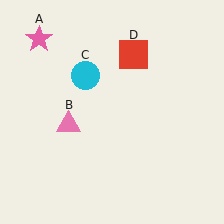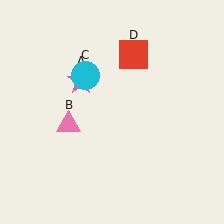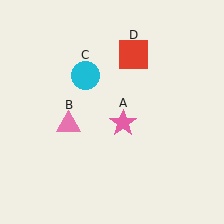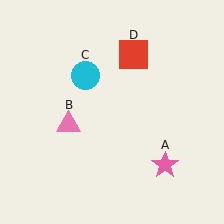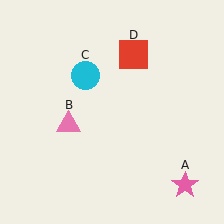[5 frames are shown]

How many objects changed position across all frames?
1 object changed position: pink star (object A).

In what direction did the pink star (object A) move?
The pink star (object A) moved down and to the right.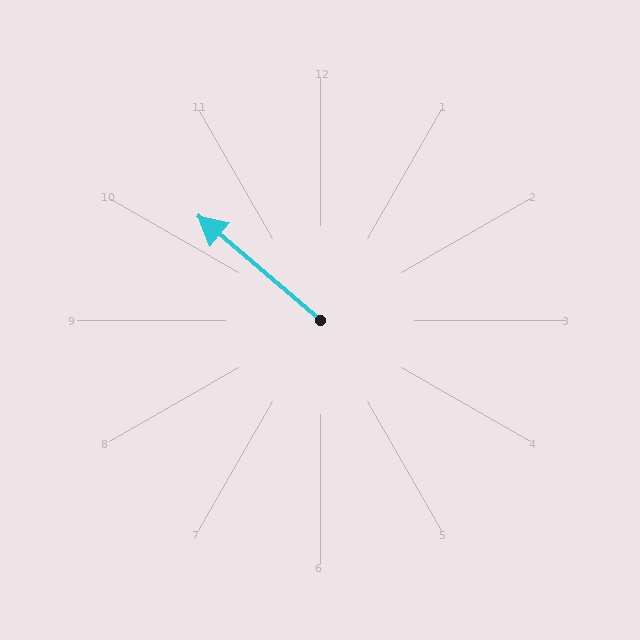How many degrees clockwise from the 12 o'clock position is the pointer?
Approximately 310 degrees.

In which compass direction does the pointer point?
Northwest.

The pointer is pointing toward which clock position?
Roughly 10 o'clock.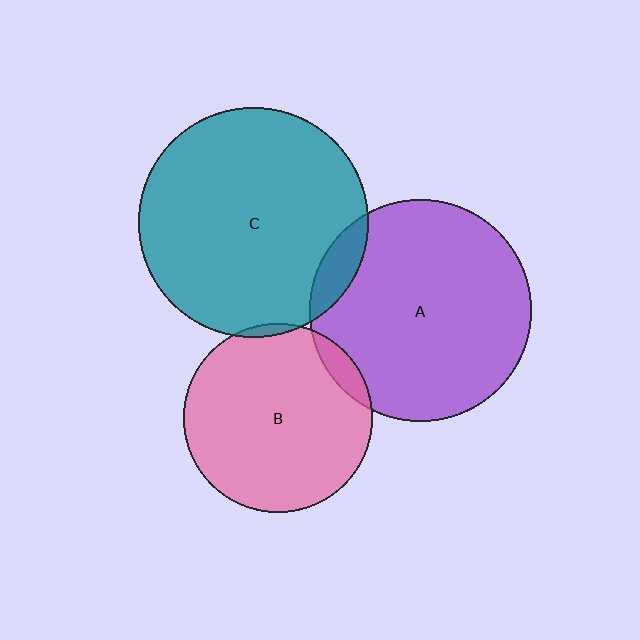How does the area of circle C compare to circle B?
Approximately 1.5 times.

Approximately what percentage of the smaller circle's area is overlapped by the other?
Approximately 5%.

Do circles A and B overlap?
Yes.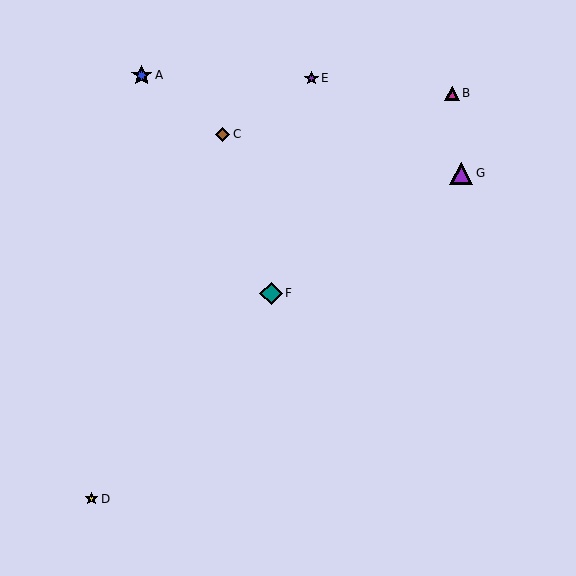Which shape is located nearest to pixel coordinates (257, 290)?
The teal diamond (labeled F) at (271, 294) is nearest to that location.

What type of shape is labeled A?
Shape A is a blue star.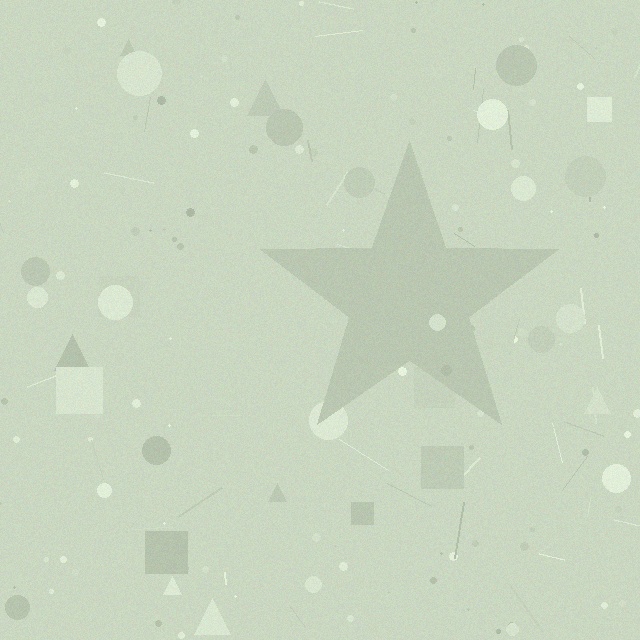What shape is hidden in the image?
A star is hidden in the image.